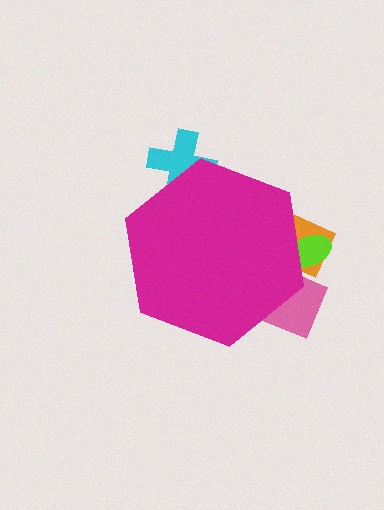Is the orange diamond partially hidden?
Yes, the orange diamond is partially hidden behind the magenta hexagon.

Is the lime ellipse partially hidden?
Yes, the lime ellipse is partially hidden behind the magenta hexagon.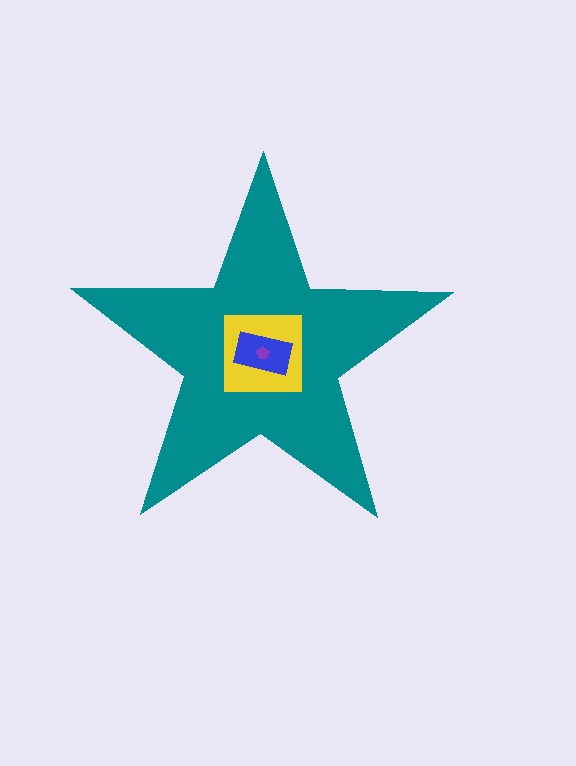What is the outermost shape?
The teal star.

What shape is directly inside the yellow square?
The blue rectangle.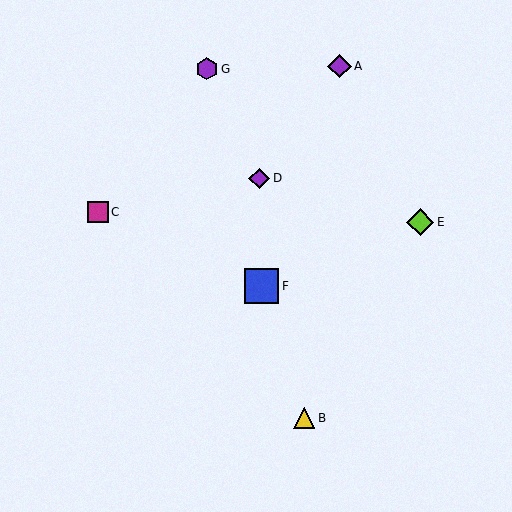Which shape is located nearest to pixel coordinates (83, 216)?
The magenta square (labeled C) at (98, 212) is nearest to that location.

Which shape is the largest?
The blue square (labeled F) is the largest.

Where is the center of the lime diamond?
The center of the lime diamond is at (420, 222).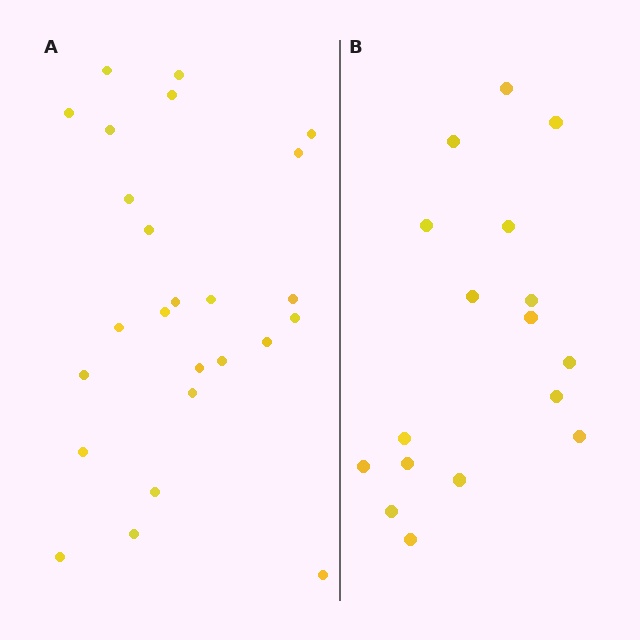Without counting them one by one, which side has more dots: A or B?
Region A (the left region) has more dots.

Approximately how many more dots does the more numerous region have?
Region A has roughly 8 or so more dots than region B.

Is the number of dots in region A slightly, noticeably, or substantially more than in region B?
Region A has substantially more. The ratio is roughly 1.5 to 1.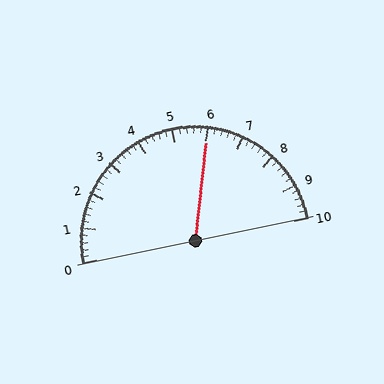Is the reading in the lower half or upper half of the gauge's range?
The reading is in the upper half of the range (0 to 10).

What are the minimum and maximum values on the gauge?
The gauge ranges from 0 to 10.